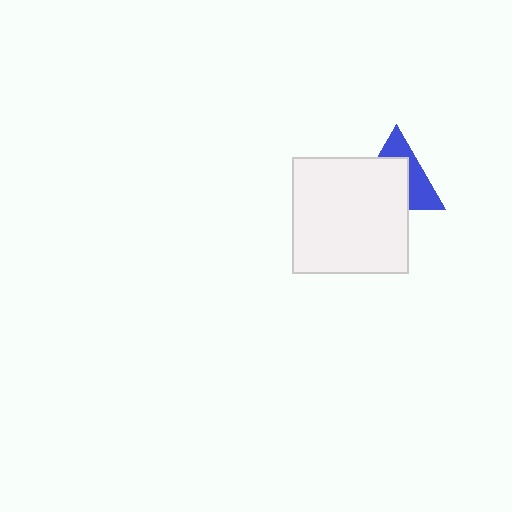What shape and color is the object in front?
The object in front is a white rectangle.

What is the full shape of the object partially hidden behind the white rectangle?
The partially hidden object is a blue triangle.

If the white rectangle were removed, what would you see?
You would see the complete blue triangle.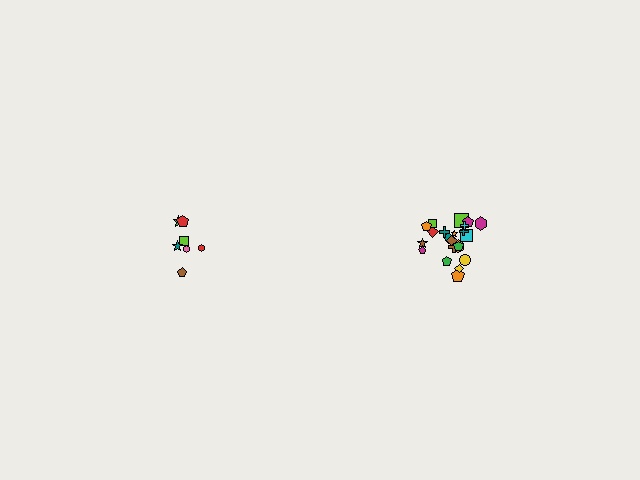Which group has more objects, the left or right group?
The right group.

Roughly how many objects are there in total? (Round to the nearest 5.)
Roughly 30 objects in total.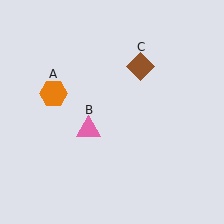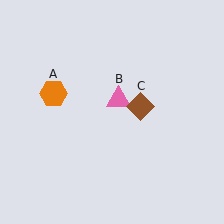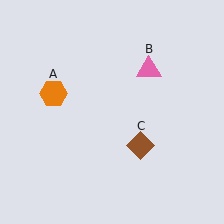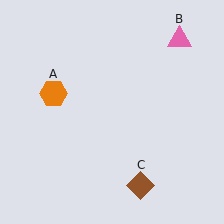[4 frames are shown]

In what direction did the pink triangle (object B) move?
The pink triangle (object B) moved up and to the right.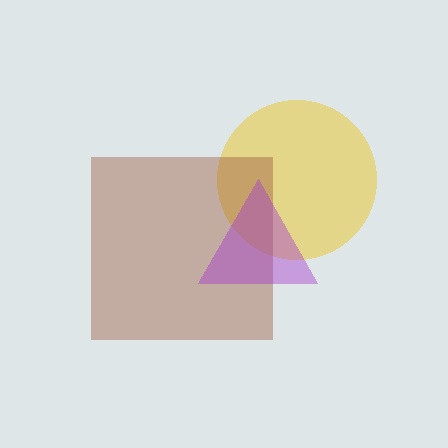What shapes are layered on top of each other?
The layered shapes are: a yellow circle, a brown square, a purple triangle.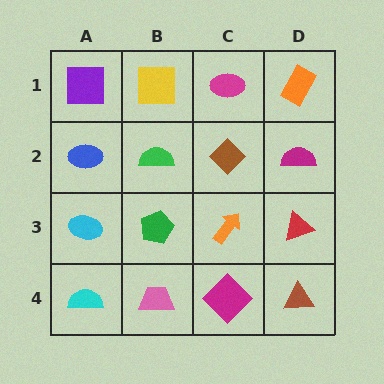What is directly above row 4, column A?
A cyan ellipse.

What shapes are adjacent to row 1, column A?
A blue ellipse (row 2, column A), a yellow square (row 1, column B).